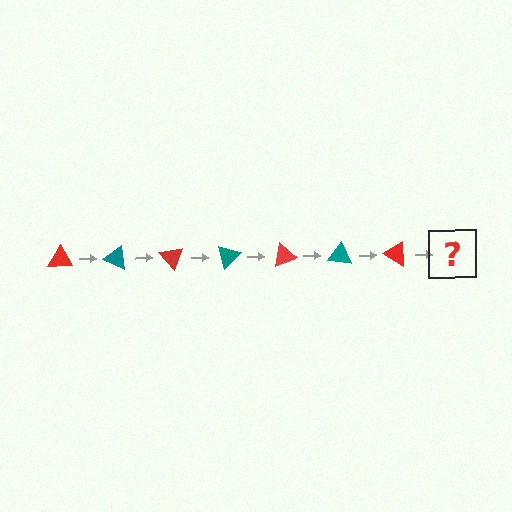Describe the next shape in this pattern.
It should be a teal triangle, rotated 175 degrees from the start.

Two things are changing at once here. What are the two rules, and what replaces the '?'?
The two rules are that it rotates 25 degrees each step and the color cycles through red and teal. The '?' should be a teal triangle, rotated 175 degrees from the start.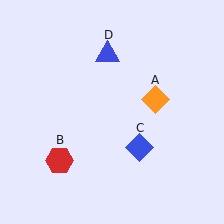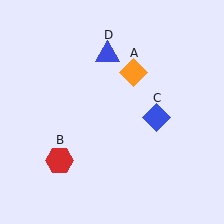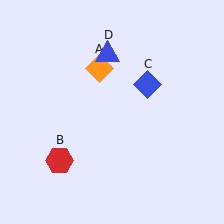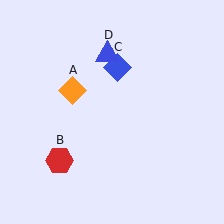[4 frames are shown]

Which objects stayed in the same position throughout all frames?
Red hexagon (object B) and blue triangle (object D) remained stationary.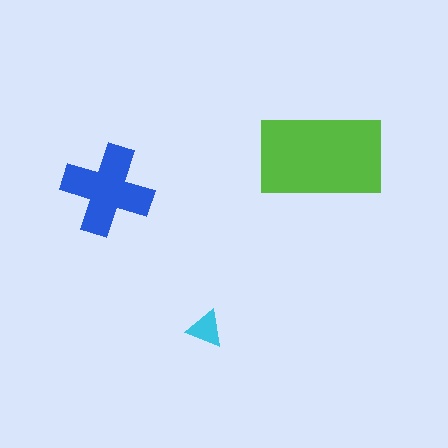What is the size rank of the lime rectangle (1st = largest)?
1st.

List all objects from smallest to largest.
The cyan triangle, the blue cross, the lime rectangle.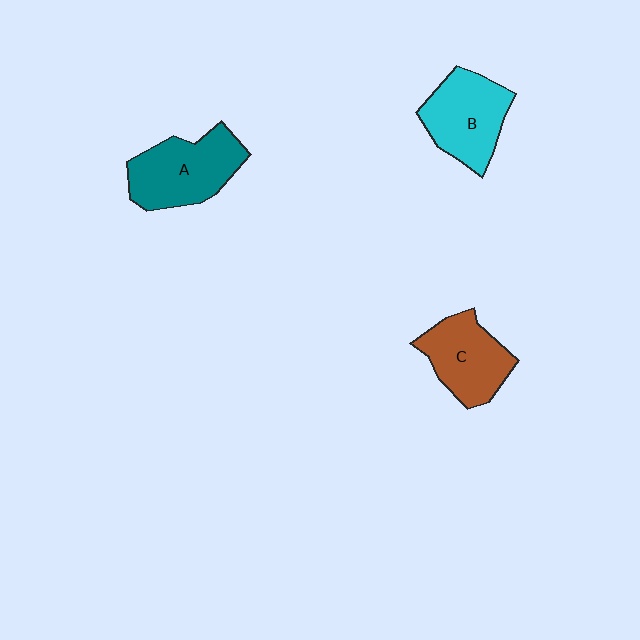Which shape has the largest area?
Shape A (teal).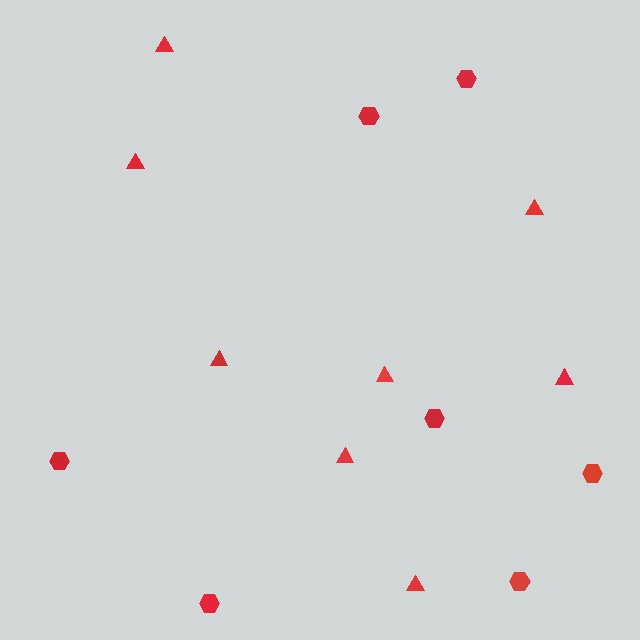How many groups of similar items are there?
There are 2 groups: one group of hexagons (7) and one group of triangles (8).